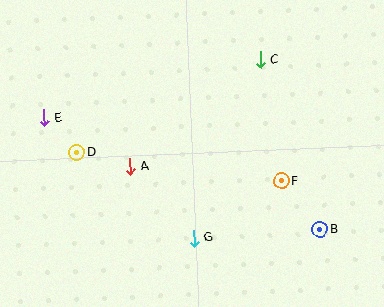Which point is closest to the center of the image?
Point A at (130, 166) is closest to the center.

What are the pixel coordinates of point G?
Point G is at (194, 238).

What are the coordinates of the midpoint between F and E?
The midpoint between F and E is at (163, 150).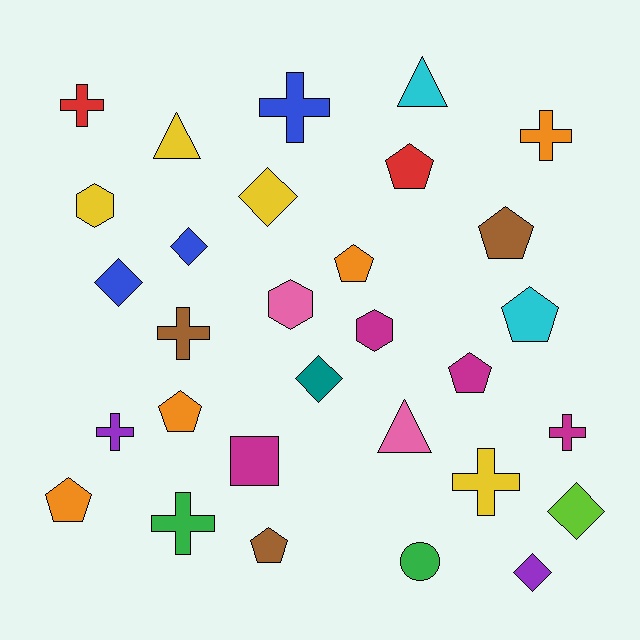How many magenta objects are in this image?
There are 4 magenta objects.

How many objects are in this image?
There are 30 objects.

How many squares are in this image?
There is 1 square.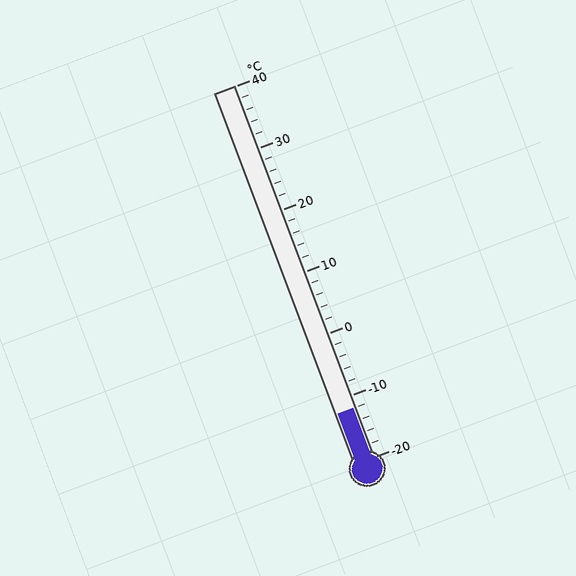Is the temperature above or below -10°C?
The temperature is below -10°C.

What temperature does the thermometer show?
The thermometer shows approximately -12°C.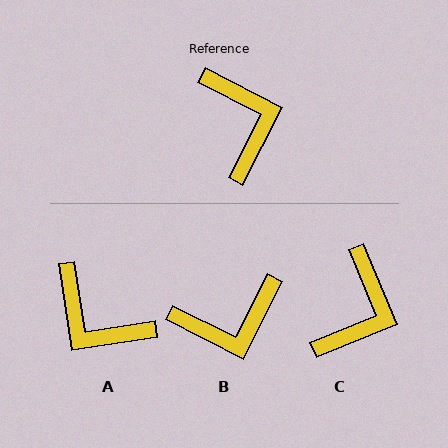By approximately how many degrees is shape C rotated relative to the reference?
Approximately 40 degrees clockwise.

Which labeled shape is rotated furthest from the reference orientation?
A, about 144 degrees away.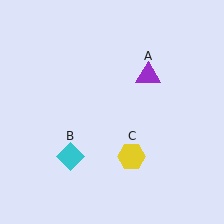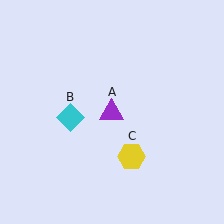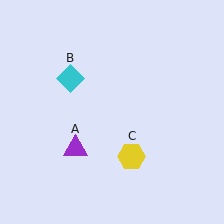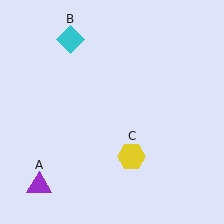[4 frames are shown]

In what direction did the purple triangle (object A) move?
The purple triangle (object A) moved down and to the left.